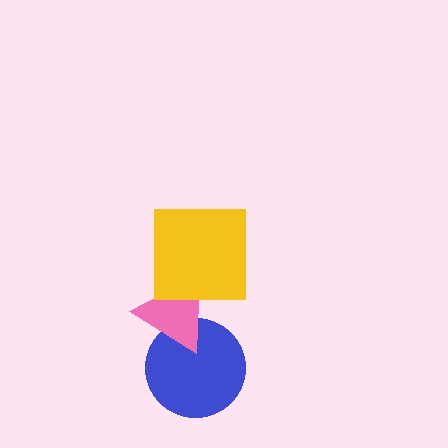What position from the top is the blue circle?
The blue circle is 3rd from the top.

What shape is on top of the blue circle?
The pink triangle is on top of the blue circle.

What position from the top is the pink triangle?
The pink triangle is 2nd from the top.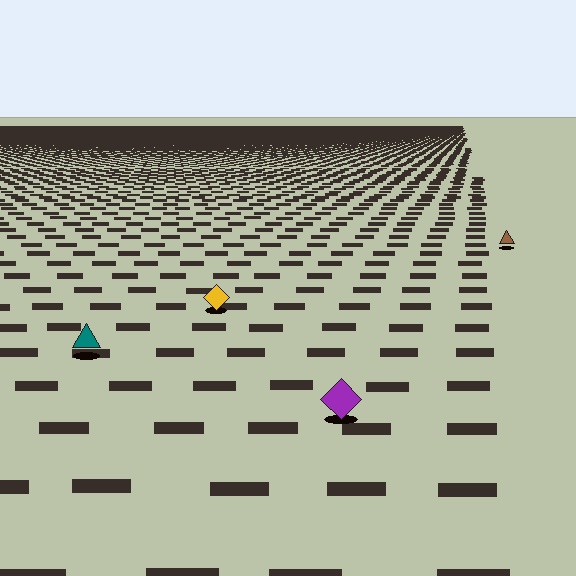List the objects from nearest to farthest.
From nearest to farthest: the purple diamond, the teal triangle, the yellow diamond, the brown triangle.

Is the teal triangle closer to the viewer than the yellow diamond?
Yes. The teal triangle is closer — you can tell from the texture gradient: the ground texture is coarser near it.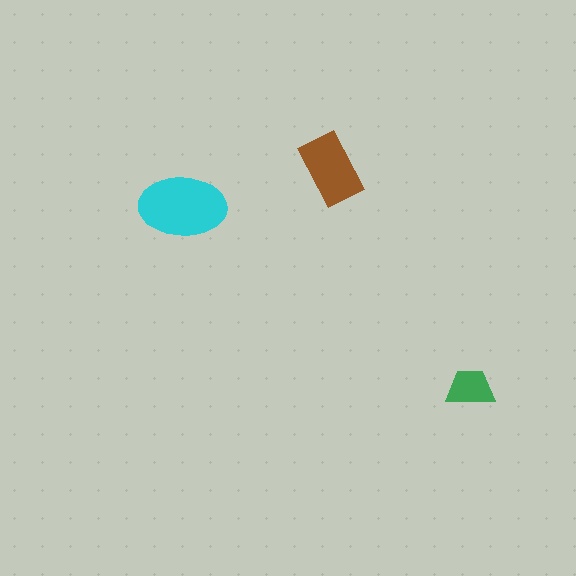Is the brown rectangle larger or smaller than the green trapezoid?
Larger.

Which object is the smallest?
The green trapezoid.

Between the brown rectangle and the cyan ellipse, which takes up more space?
The cyan ellipse.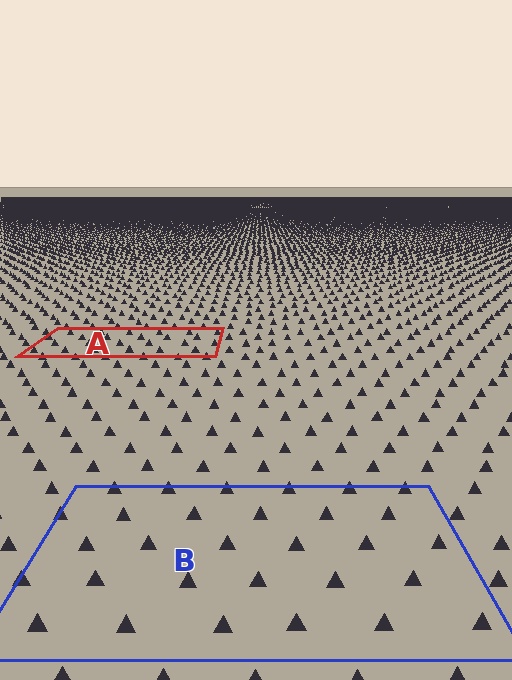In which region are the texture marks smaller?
The texture marks are smaller in region A, because it is farther away.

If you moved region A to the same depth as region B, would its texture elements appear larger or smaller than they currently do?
They would appear larger. At a closer depth, the same texture elements are projected at a bigger on-screen size.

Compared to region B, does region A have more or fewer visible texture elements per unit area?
Region A has more texture elements per unit area — they are packed more densely because it is farther away.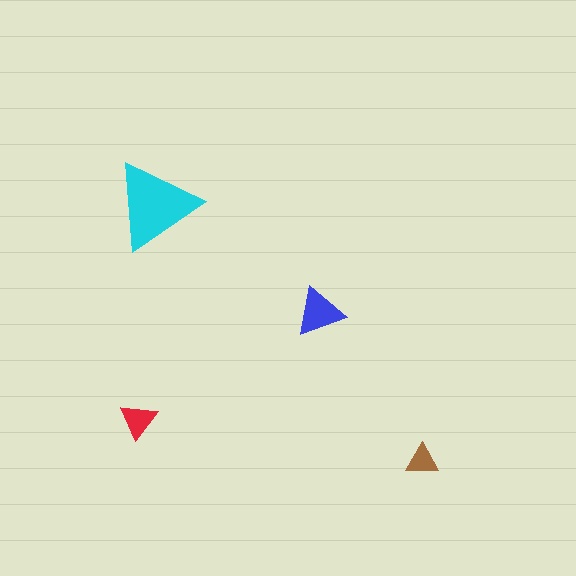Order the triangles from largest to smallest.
the cyan one, the blue one, the red one, the brown one.